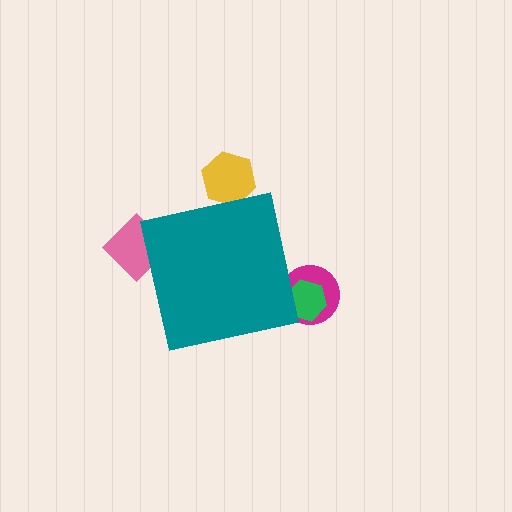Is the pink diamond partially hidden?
Yes, the pink diamond is partially hidden behind the teal square.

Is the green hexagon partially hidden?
Yes, the green hexagon is partially hidden behind the teal square.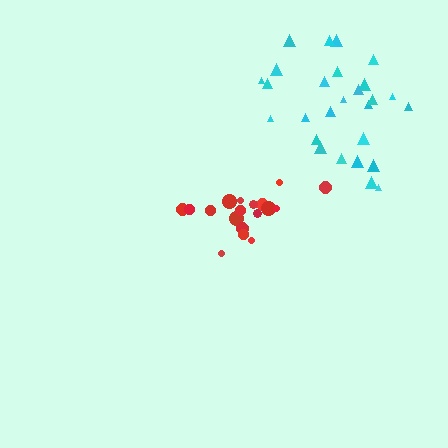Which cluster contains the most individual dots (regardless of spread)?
Cyan (27).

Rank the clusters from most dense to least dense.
red, cyan.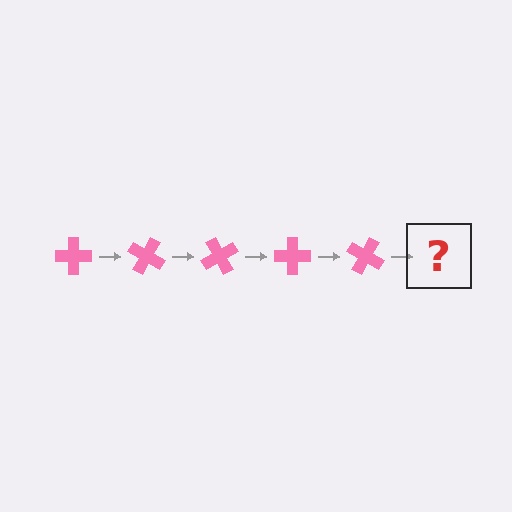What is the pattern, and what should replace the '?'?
The pattern is that the cross rotates 30 degrees each step. The '?' should be a pink cross rotated 150 degrees.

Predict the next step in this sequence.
The next step is a pink cross rotated 150 degrees.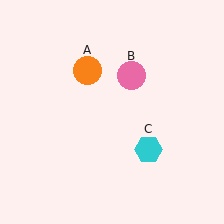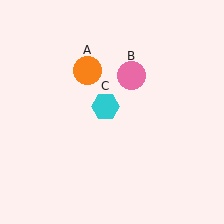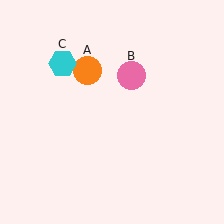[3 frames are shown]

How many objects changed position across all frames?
1 object changed position: cyan hexagon (object C).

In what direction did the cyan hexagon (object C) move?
The cyan hexagon (object C) moved up and to the left.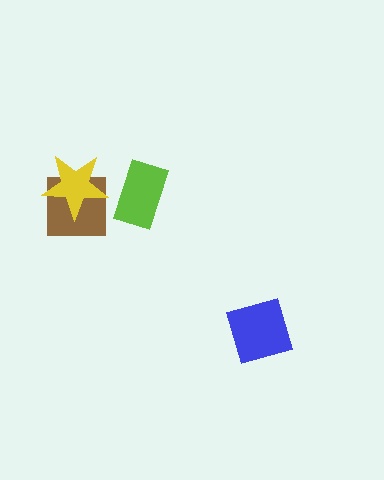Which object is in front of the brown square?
The yellow star is in front of the brown square.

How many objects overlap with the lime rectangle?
0 objects overlap with the lime rectangle.